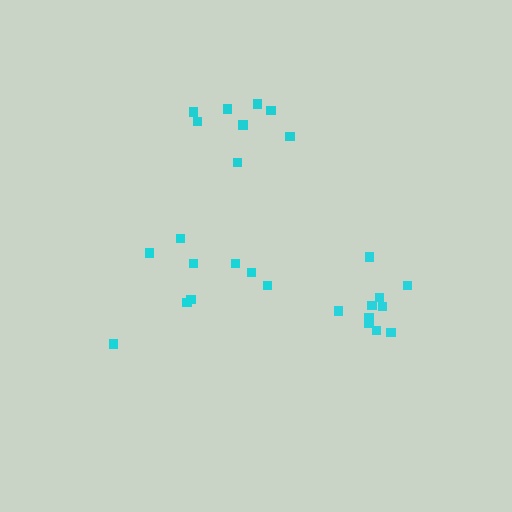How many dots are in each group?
Group 1: 10 dots, Group 2: 9 dots, Group 3: 8 dots (27 total).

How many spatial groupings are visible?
There are 3 spatial groupings.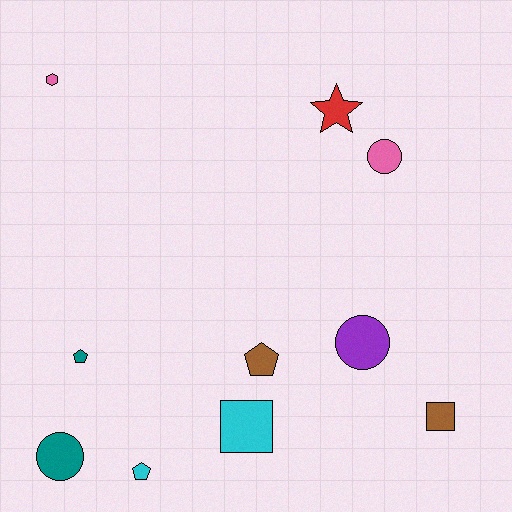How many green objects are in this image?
There are no green objects.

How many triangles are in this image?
There are no triangles.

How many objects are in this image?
There are 10 objects.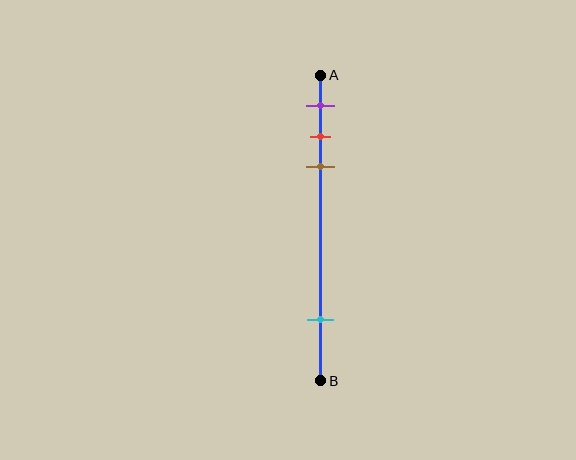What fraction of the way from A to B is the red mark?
The red mark is approximately 20% (0.2) of the way from A to B.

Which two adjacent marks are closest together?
The red and brown marks are the closest adjacent pair.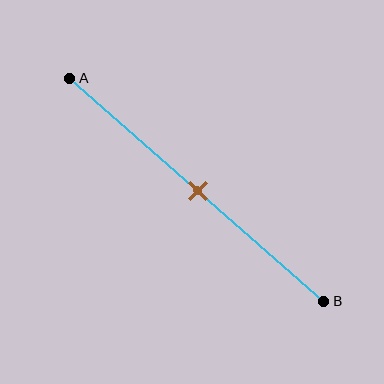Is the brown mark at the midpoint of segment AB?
Yes, the mark is approximately at the midpoint.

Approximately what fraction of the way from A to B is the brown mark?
The brown mark is approximately 50% of the way from A to B.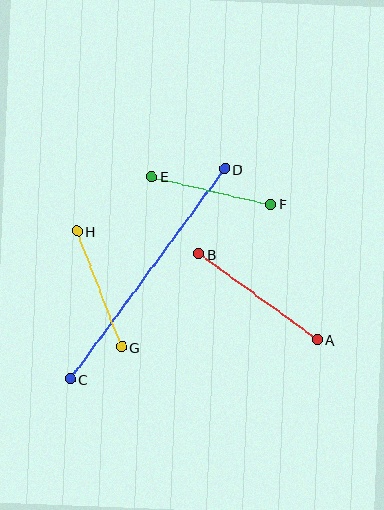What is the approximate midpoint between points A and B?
The midpoint is at approximately (258, 297) pixels.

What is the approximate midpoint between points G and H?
The midpoint is at approximately (99, 289) pixels.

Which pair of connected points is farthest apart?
Points C and D are farthest apart.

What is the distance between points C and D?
The distance is approximately 261 pixels.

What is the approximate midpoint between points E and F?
The midpoint is at approximately (211, 190) pixels.